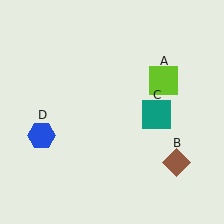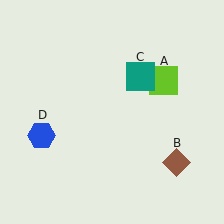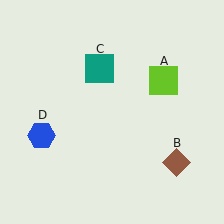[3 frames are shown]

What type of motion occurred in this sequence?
The teal square (object C) rotated counterclockwise around the center of the scene.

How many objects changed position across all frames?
1 object changed position: teal square (object C).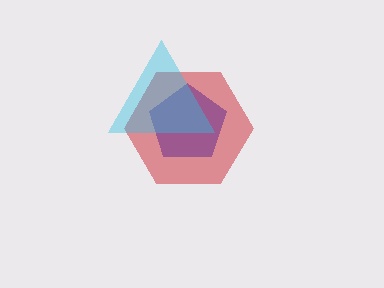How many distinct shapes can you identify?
There are 3 distinct shapes: a blue pentagon, a red hexagon, a cyan triangle.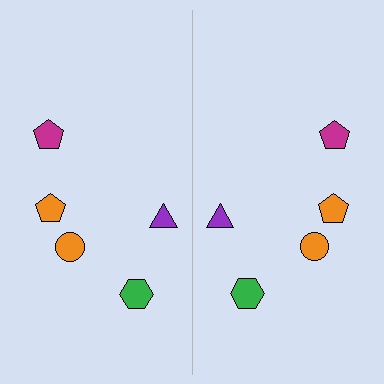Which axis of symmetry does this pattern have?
The pattern has a vertical axis of symmetry running through the center of the image.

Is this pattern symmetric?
Yes, this pattern has bilateral (reflection) symmetry.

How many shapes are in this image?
There are 10 shapes in this image.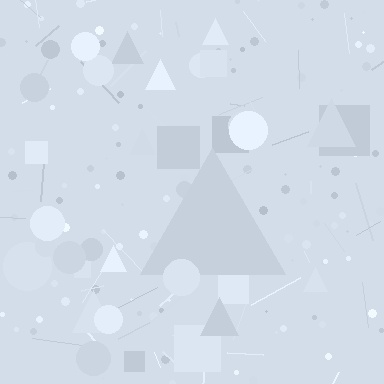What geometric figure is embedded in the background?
A triangle is embedded in the background.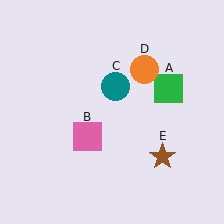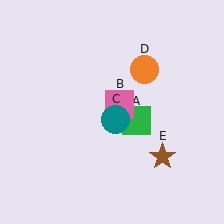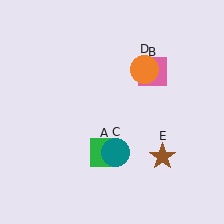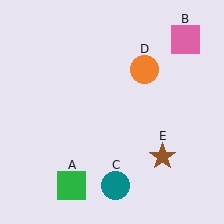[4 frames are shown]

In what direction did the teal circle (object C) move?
The teal circle (object C) moved down.